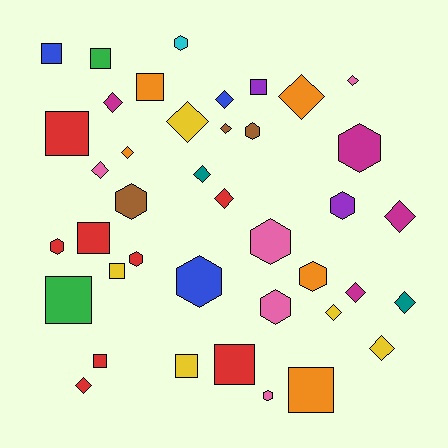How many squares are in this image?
There are 12 squares.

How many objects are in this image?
There are 40 objects.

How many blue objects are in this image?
There are 3 blue objects.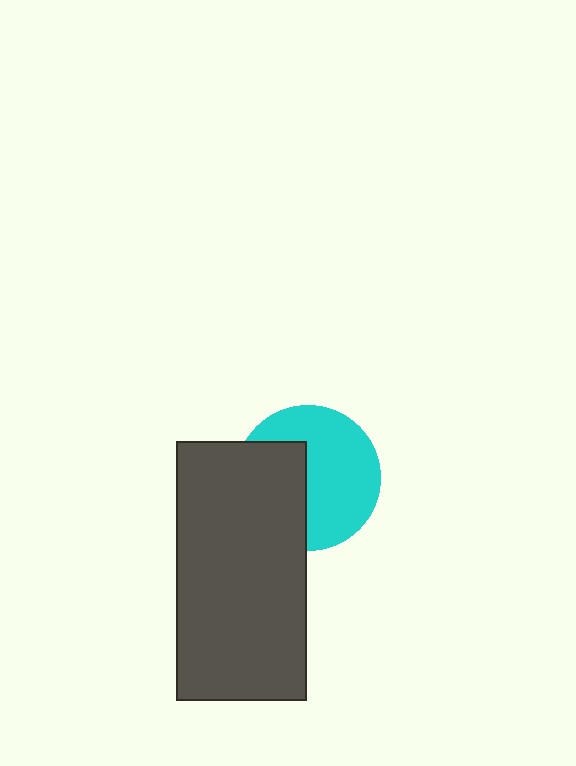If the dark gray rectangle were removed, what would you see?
You would see the complete cyan circle.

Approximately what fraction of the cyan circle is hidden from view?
Roughly 40% of the cyan circle is hidden behind the dark gray rectangle.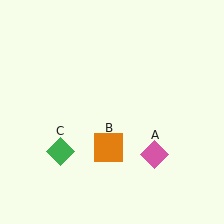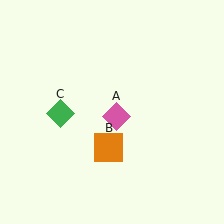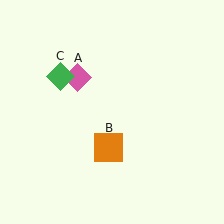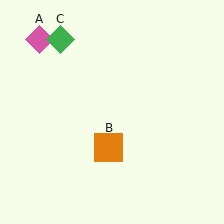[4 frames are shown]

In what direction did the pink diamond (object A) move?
The pink diamond (object A) moved up and to the left.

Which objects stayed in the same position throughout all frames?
Orange square (object B) remained stationary.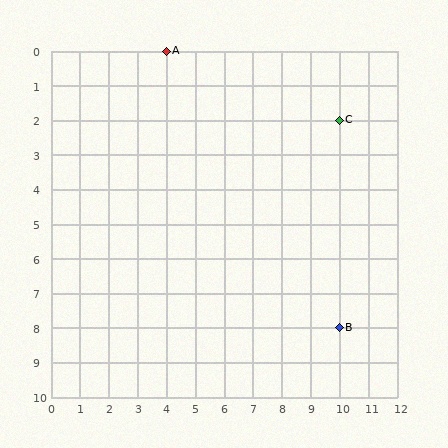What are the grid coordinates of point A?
Point A is at grid coordinates (4, 0).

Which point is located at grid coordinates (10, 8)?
Point B is at (10, 8).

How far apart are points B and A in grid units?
Points B and A are 6 columns and 8 rows apart (about 10.0 grid units diagonally).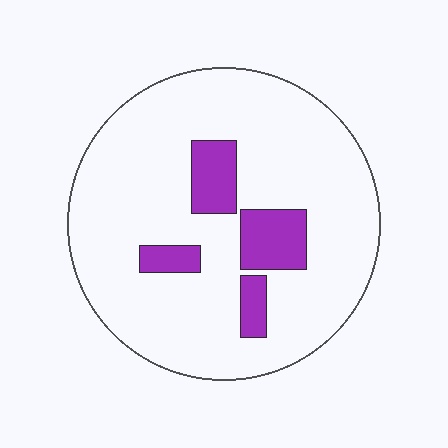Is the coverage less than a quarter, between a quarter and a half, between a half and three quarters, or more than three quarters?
Less than a quarter.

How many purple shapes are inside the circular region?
4.